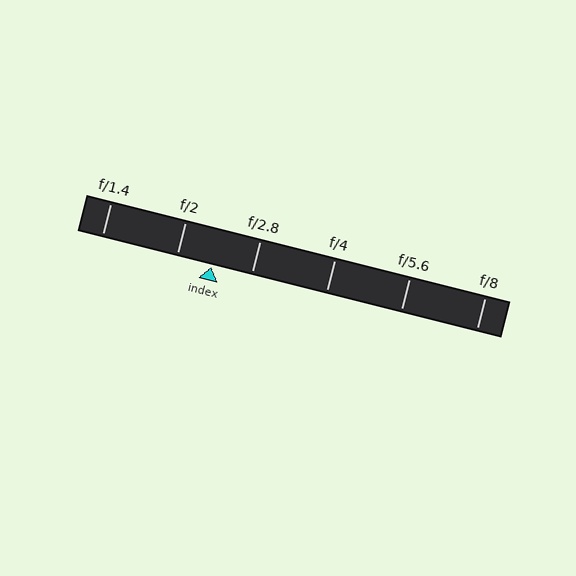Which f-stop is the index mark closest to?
The index mark is closest to f/2.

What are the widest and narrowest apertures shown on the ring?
The widest aperture shown is f/1.4 and the narrowest is f/8.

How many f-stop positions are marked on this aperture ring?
There are 6 f-stop positions marked.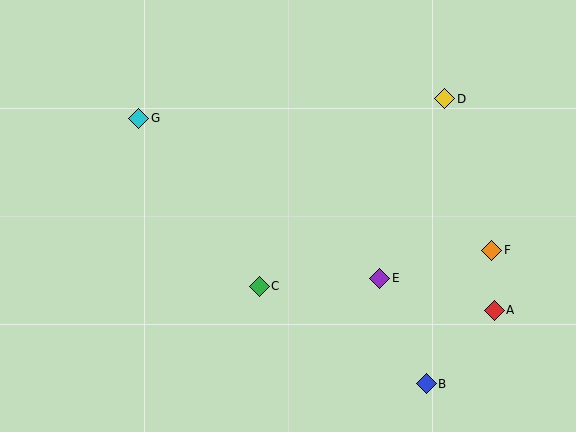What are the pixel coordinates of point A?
Point A is at (494, 310).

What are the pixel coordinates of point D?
Point D is at (445, 99).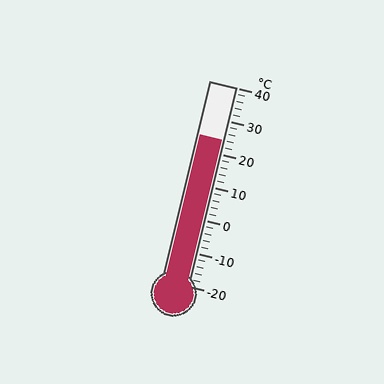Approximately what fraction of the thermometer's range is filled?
The thermometer is filled to approximately 75% of its range.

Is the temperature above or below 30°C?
The temperature is below 30°C.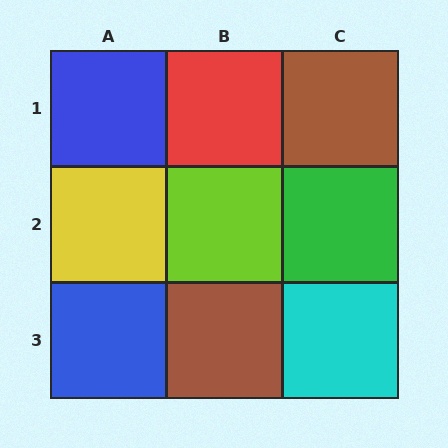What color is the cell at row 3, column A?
Blue.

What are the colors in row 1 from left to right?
Blue, red, brown.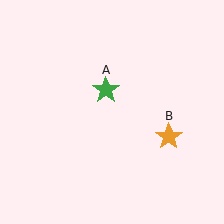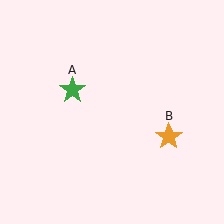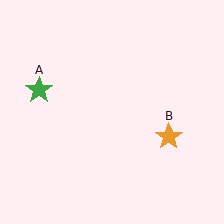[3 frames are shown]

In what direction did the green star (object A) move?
The green star (object A) moved left.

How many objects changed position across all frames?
1 object changed position: green star (object A).